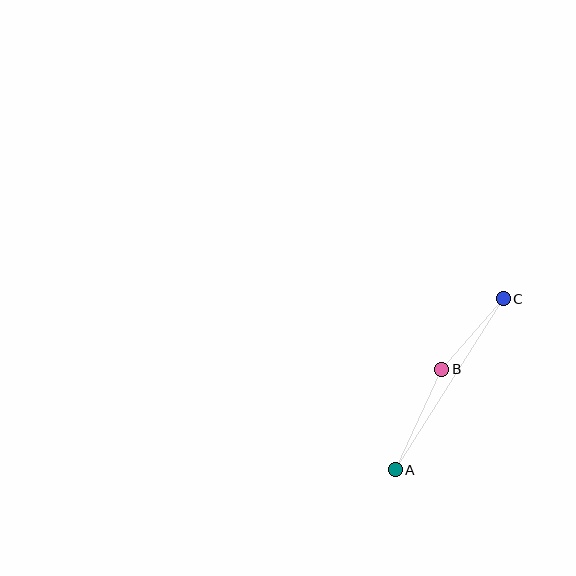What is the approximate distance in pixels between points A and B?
The distance between A and B is approximately 111 pixels.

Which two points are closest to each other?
Points B and C are closest to each other.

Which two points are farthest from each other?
Points A and C are farthest from each other.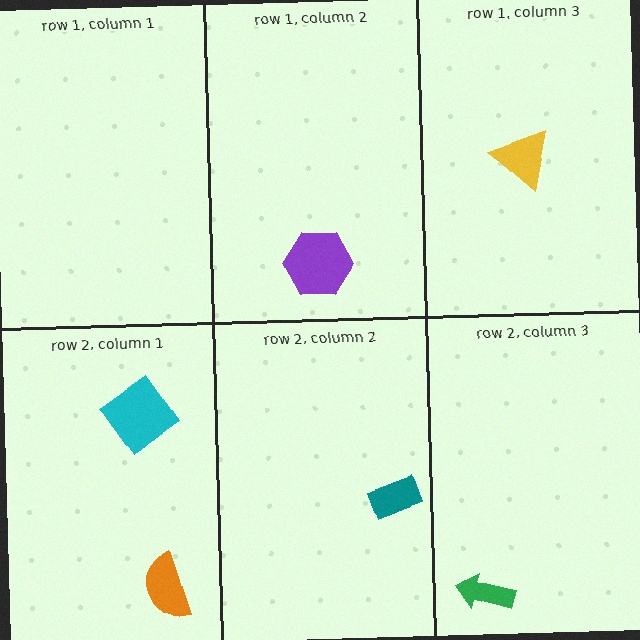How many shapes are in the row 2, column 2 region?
1.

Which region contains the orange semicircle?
The row 2, column 1 region.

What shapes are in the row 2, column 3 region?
The green arrow.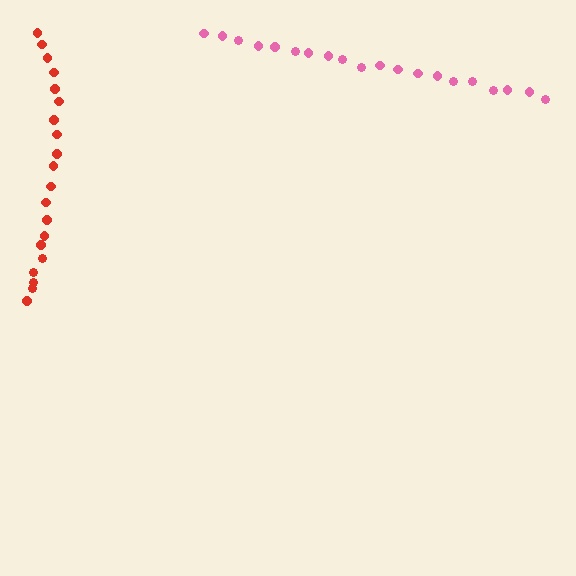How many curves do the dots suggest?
There are 2 distinct paths.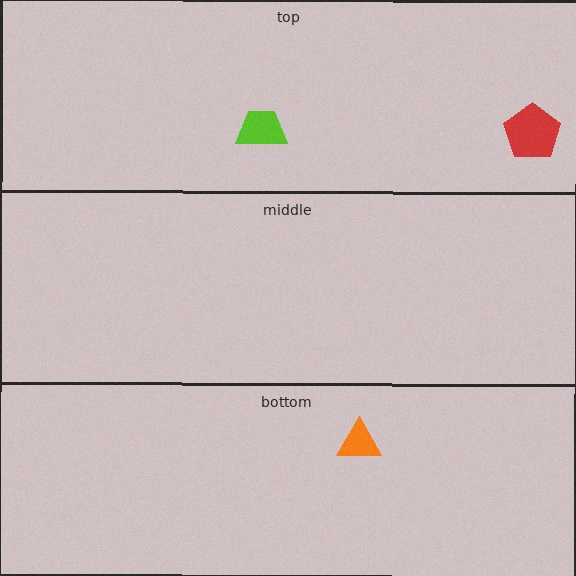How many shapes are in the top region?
2.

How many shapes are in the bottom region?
1.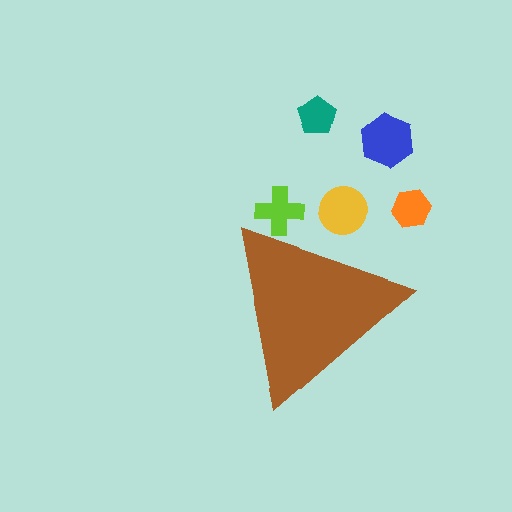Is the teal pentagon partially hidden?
No, the teal pentagon is fully visible.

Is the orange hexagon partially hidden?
No, the orange hexagon is fully visible.